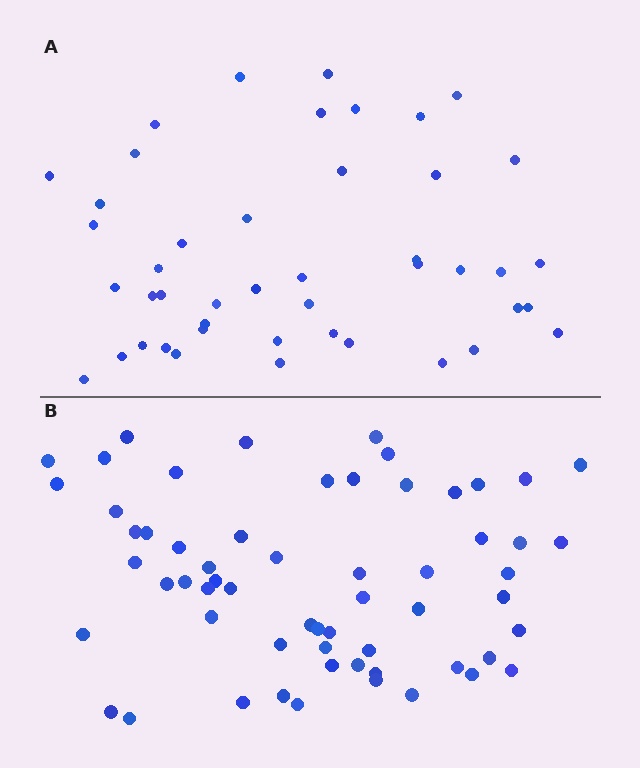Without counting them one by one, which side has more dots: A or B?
Region B (the bottom region) has more dots.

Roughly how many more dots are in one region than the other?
Region B has approximately 15 more dots than region A.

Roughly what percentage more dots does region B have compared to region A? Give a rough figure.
About 35% more.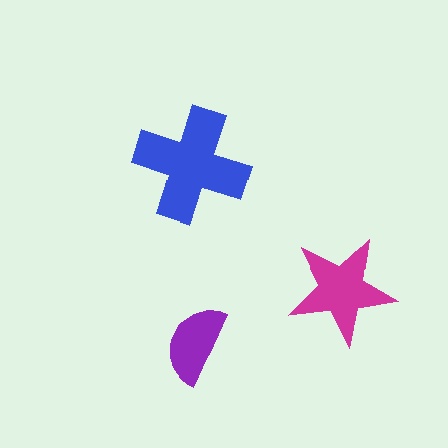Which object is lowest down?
The purple semicircle is bottommost.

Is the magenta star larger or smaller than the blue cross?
Smaller.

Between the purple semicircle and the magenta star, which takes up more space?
The magenta star.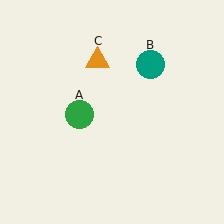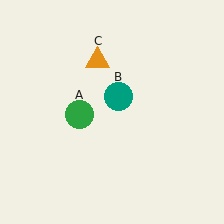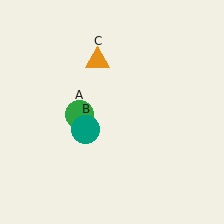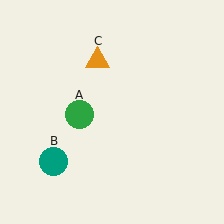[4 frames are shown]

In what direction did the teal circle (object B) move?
The teal circle (object B) moved down and to the left.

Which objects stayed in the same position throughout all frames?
Green circle (object A) and orange triangle (object C) remained stationary.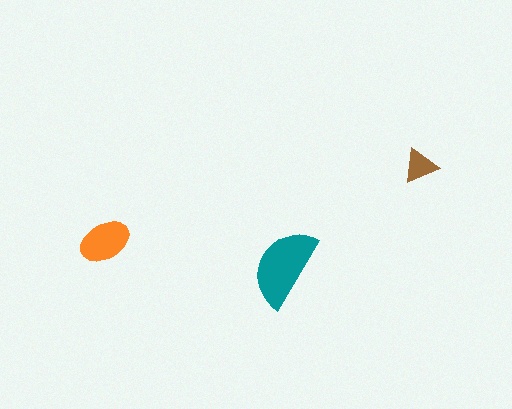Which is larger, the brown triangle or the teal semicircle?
The teal semicircle.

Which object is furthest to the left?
The orange ellipse is leftmost.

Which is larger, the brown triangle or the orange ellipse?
The orange ellipse.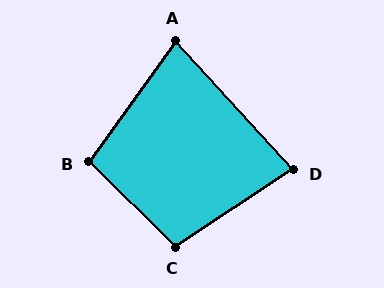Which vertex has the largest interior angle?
C, at approximately 102 degrees.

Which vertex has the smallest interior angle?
A, at approximately 78 degrees.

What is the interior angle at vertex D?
Approximately 81 degrees (acute).